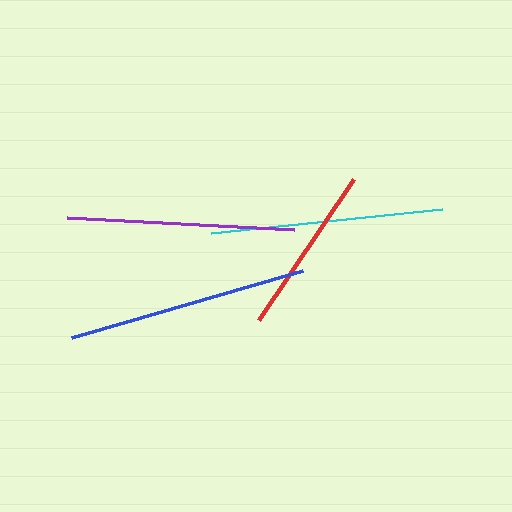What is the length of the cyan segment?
The cyan segment is approximately 232 pixels long.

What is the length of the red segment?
The red segment is approximately 170 pixels long.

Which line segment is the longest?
The blue line is the longest at approximately 241 pixels.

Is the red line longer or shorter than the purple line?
The purple line is longer than the red line.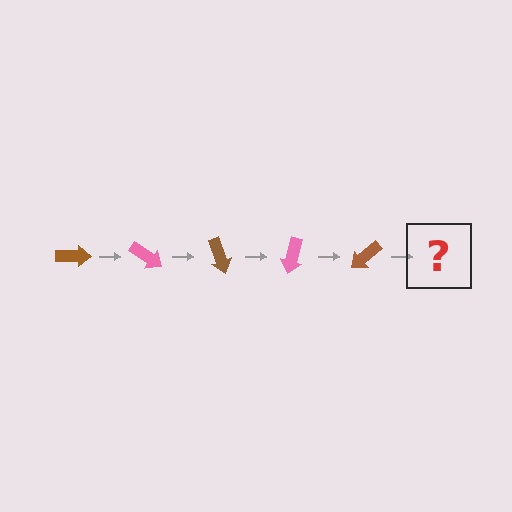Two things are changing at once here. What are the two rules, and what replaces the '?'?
The two rules are that it rotates 35 degrees each step and the color cycles through brown and pink. The '?' should be a pink arrow, rotated 175 degrees from the start.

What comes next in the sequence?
The next element should be a pink arrow, rotated 175 degrees from the start.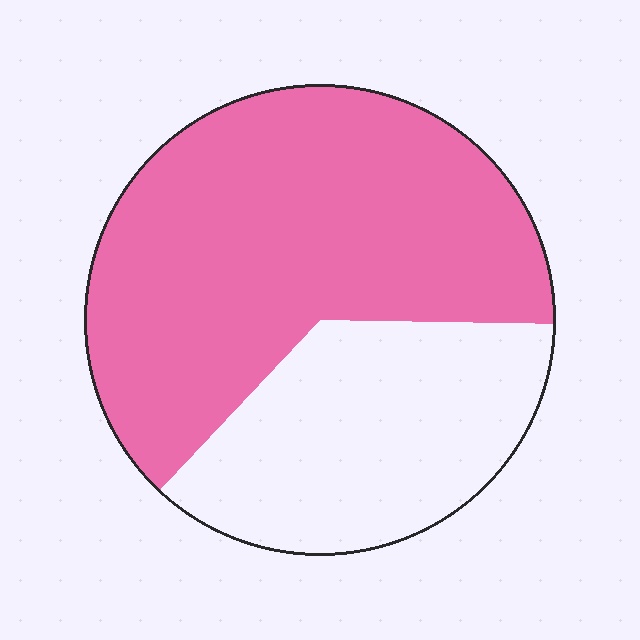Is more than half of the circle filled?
Yes.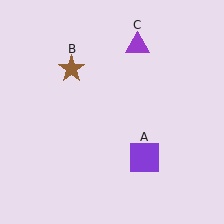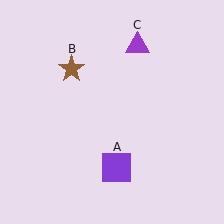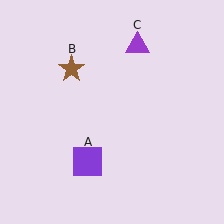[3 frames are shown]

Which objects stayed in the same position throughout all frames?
Brown star (object B) and purple triangle (object C) remained stationary.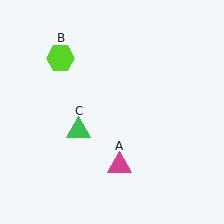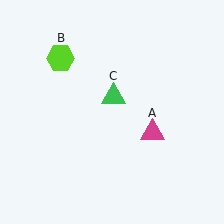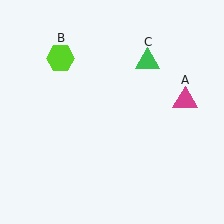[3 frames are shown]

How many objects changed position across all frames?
2 objects changed position: magenta triangle (object A), green triangle (object C).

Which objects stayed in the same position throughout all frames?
Lime hexagon (object B) remained stationary.